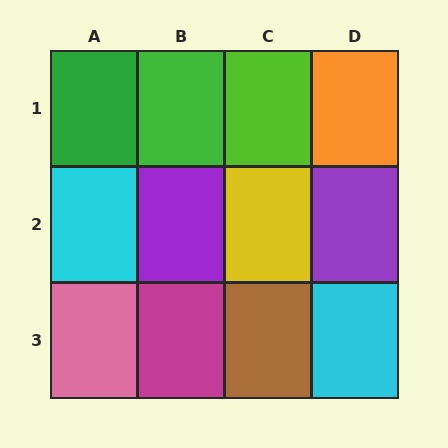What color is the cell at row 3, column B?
Magenta.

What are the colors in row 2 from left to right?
Cyan, purple, yellow, purple.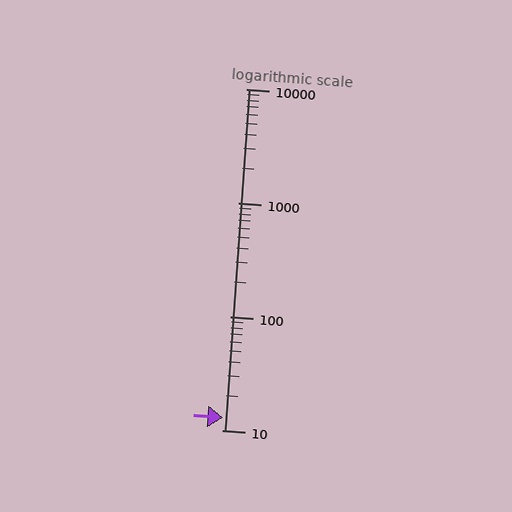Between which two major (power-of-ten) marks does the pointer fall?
The pointer is between 10 and 100.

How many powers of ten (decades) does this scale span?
The scale spans 3 decades, from 10 to 10000.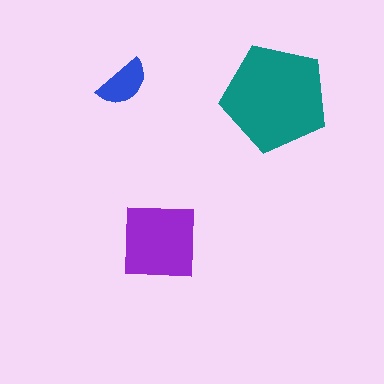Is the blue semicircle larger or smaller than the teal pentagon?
Smaller.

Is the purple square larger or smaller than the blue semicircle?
Larger.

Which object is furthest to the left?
The blue semicircle is leftmost.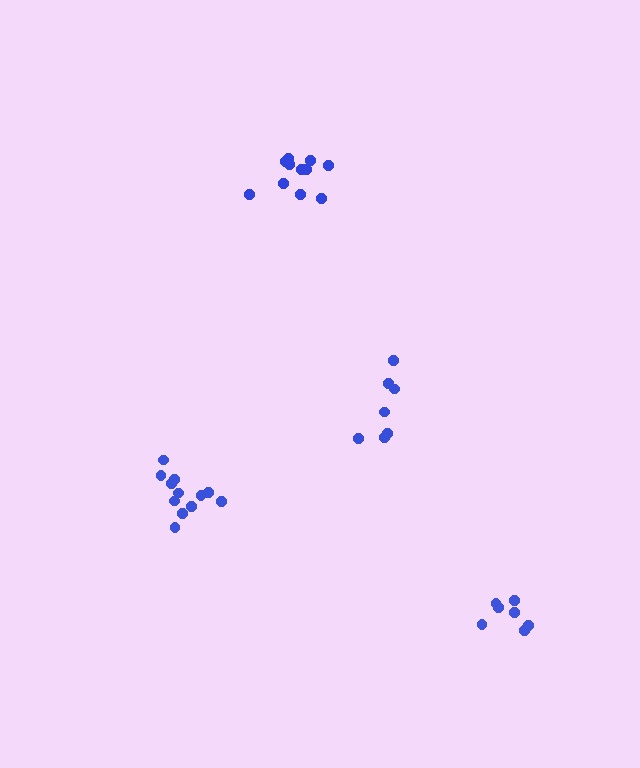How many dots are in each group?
Group 1: 12 dots, Group 2: 7 dots, Group 3: 11 dots, Group 4: 7 dots (37 total).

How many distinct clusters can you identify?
There are 4 distinct clusters.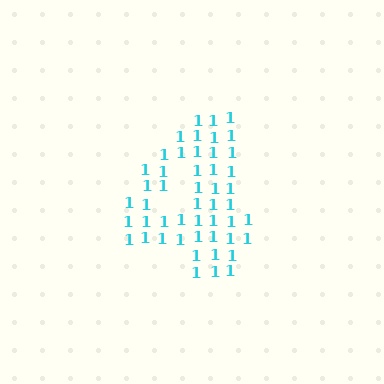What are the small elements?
The small elements are digit 1's.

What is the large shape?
The large shape is the digit 4.